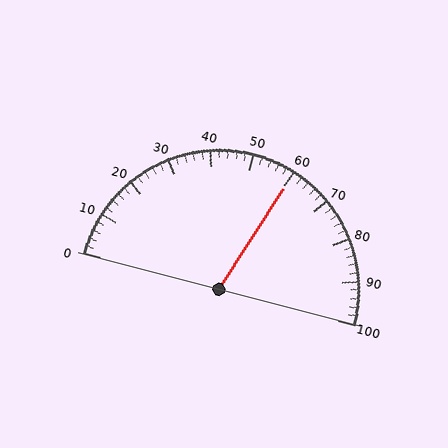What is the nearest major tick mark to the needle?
The nearest major tick mark is 60.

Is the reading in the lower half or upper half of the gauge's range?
The reading is in the upper half of the range (0 to 100).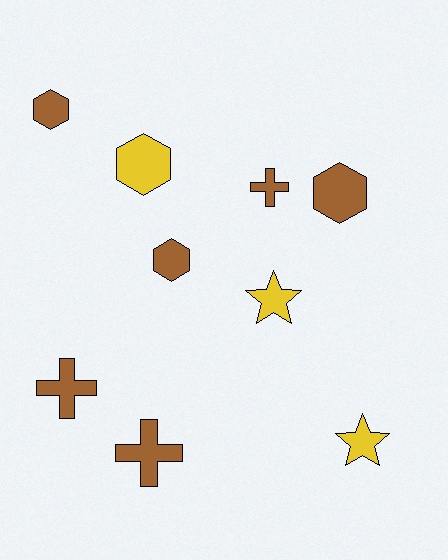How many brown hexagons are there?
There are 3 brown hexagons.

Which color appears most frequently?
Brown, with 6 objects.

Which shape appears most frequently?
Hexagon, with 4 objects.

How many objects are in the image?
There are 9 objects.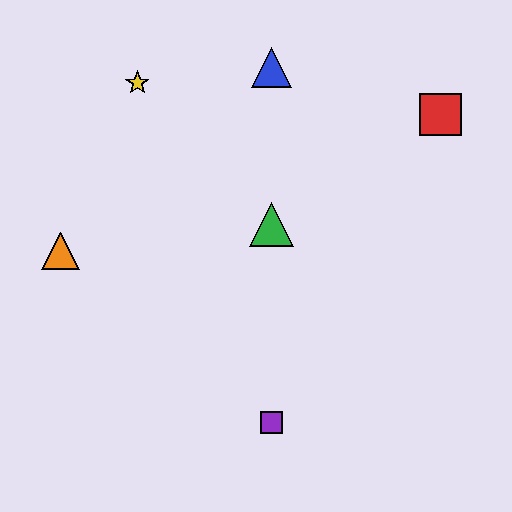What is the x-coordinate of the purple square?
The purple square is at x≈271.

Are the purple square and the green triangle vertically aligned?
Yes, both are at x≈271.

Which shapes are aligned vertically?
The blue triangle, the green triangle, the purple square are aligned vertically.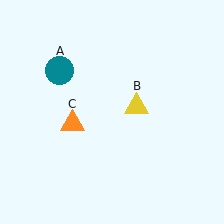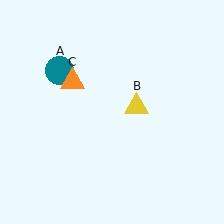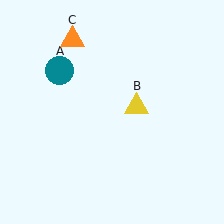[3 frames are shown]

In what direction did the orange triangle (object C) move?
The orange triangle (object C) moved up.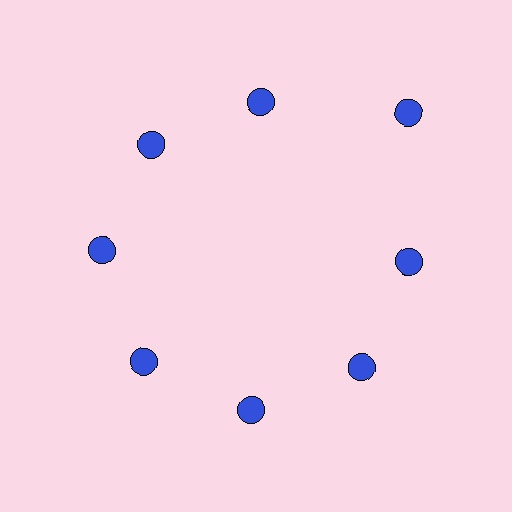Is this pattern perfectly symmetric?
No. The 8 blue circles are arranged in a ring, but one element near the 2 o'clock position is pushed outward from the center, breaking the 8-fold rotational symmetry.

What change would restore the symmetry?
The symmetry would be restored by moving it inward, back onto the ring so that all 8 circles sit at equal angles and equal distance from the center.